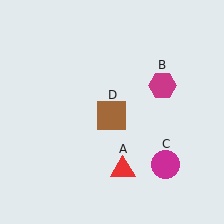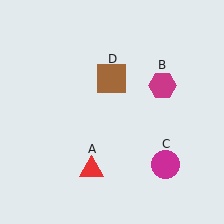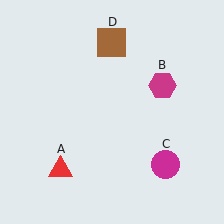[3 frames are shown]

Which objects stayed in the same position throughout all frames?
Magenta hexagon (object B) and magenta circle (object C) remained stationary.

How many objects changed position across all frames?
2 objects changed position: red triangle (object A), brown square (object D).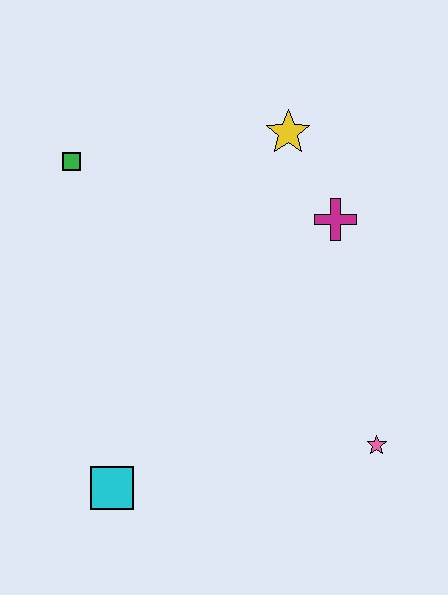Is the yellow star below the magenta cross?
No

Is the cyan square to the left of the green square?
No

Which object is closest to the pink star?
The magenta cross is closest to the pink star.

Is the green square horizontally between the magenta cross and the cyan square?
No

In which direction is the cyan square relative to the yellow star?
The cyan square is below the yellow star.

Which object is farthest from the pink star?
The green square is farthest from the pink star.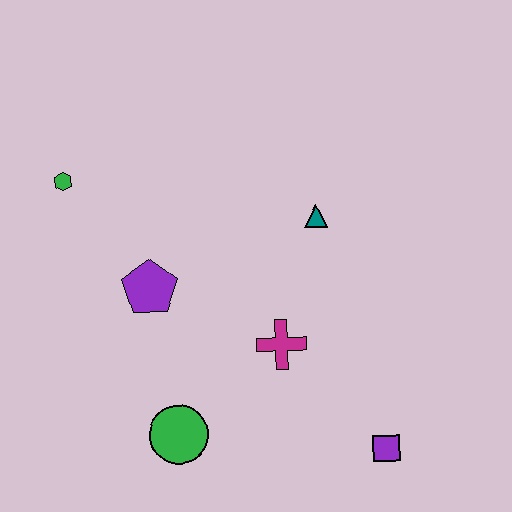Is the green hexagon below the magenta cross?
No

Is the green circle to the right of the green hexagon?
Yes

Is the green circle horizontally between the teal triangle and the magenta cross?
No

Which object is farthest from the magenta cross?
The green hexagon is farthest from the magenta cross.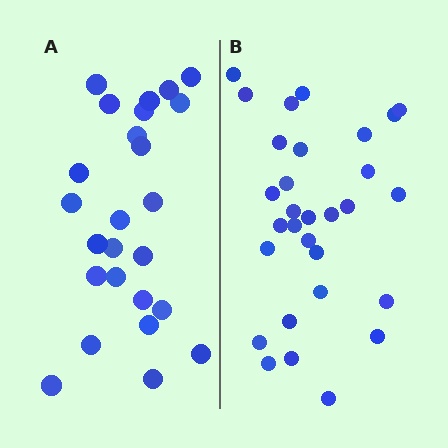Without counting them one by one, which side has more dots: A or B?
Region B (the right region) has more dots.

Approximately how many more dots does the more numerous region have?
Region B has about 5 more dots than region A.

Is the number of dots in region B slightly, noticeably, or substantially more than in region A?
Region B has only slightly more — the two regions are fairly close. The ratio is roughly 1.2 to 1.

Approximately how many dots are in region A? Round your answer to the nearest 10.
About 20 dots. (The exact count is 25, which rounds to 20.)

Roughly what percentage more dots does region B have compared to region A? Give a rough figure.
About 20% more.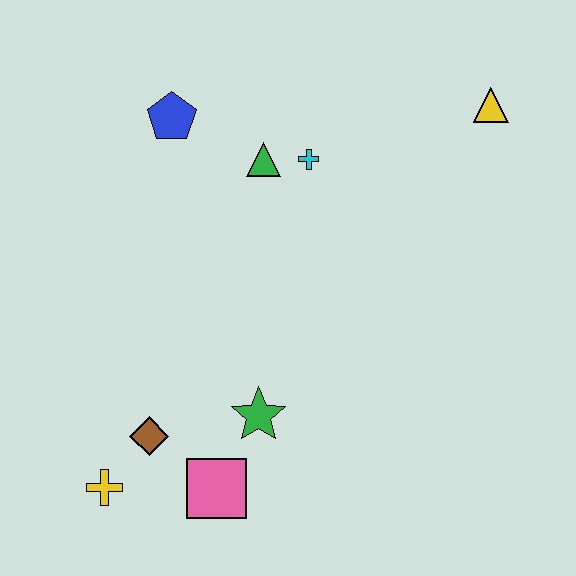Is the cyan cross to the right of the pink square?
Yes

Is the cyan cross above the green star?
Yes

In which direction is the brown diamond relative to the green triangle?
The brown diamond is below the green triangle.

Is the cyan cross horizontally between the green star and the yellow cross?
No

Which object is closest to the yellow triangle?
The cyan cross is closest to the yellow triangle.